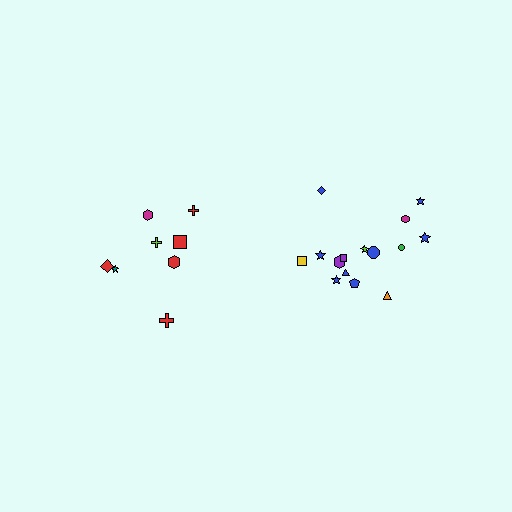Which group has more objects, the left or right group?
The right group.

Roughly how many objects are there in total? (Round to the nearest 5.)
Roughly 25 objects in total.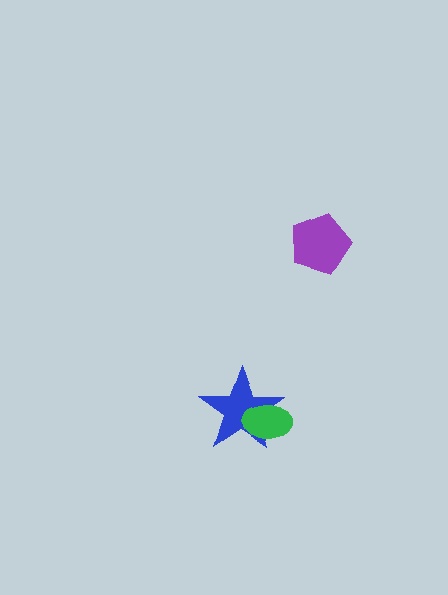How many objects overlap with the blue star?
1 object overlaps with the blue star.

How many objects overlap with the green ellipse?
1 object overlaps with the green ellipse.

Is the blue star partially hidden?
Yes, it is partially covered by another shape.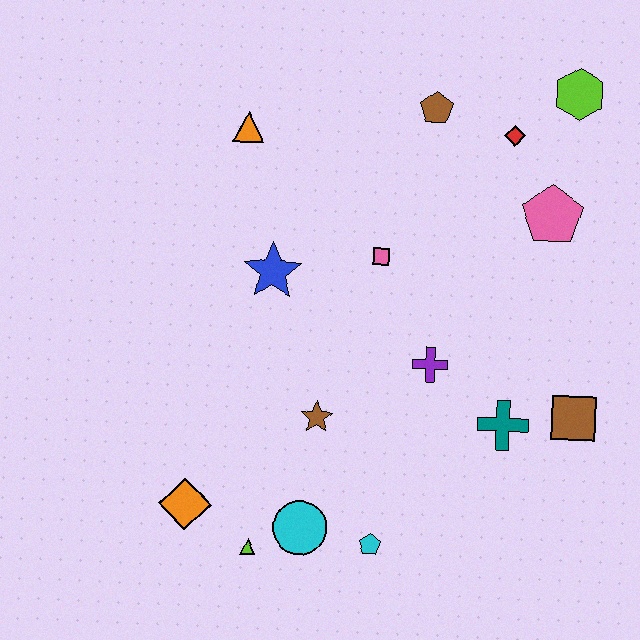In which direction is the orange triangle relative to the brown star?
The orange triangle is above the brown star.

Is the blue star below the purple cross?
No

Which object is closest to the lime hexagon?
The red diamond is closest to the lime hexagon.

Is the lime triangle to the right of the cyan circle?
No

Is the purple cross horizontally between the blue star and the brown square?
Yes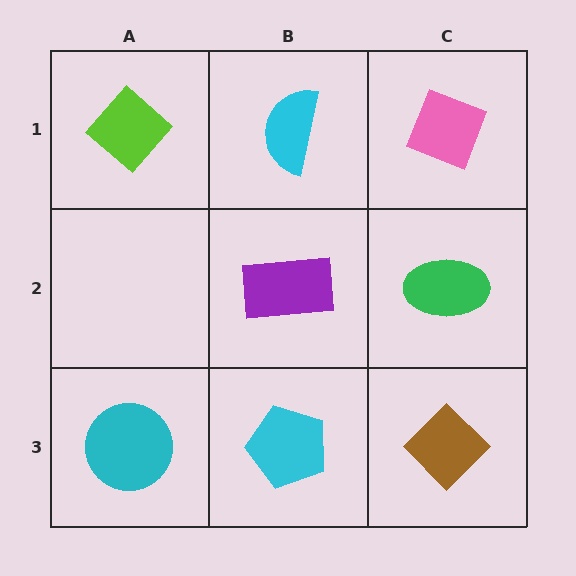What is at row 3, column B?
A cyan pentagon.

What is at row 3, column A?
A cyan circle.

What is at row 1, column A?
A lime diamond.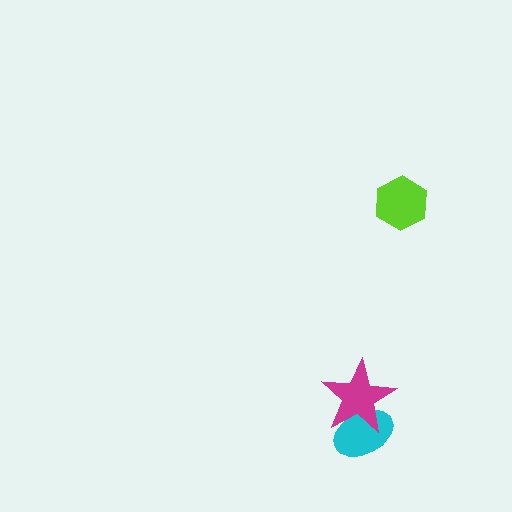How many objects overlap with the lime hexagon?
0 objects overlap with the lime hexagon.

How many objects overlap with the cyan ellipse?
1 object overlaps with the cyan ellipse.